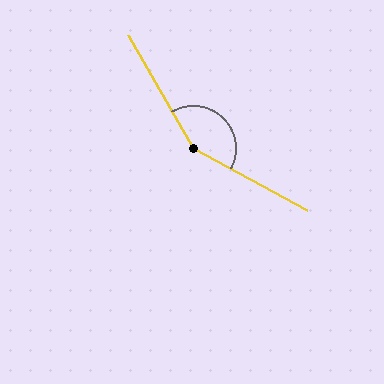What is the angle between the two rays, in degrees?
Approximately 148 degrees.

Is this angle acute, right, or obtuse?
It is obtuse.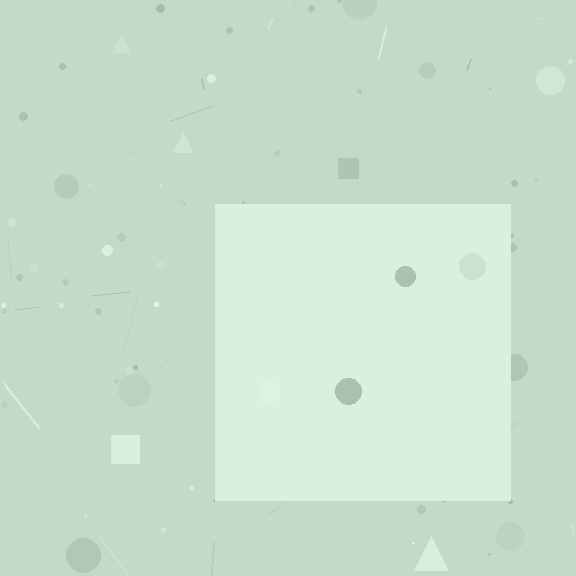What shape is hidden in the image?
A square is hidden in the image.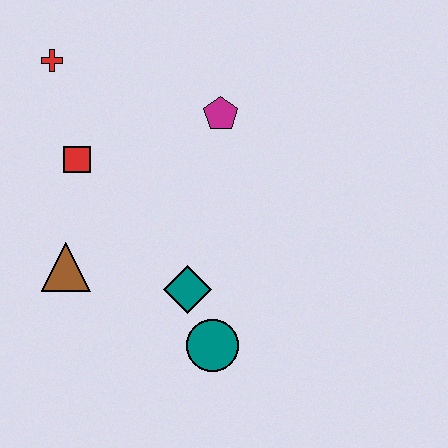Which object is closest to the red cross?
The red square is closest to the red cross.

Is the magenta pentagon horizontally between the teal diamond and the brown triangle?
No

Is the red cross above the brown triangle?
Yes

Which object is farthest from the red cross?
The teal circle is farthest from the red cross.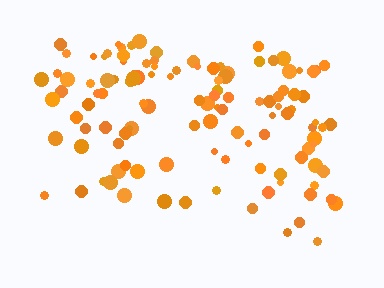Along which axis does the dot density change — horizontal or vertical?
Vertical.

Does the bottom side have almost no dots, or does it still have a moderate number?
Still a moderate number, just noticeably fewer than the top.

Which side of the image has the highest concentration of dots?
The top.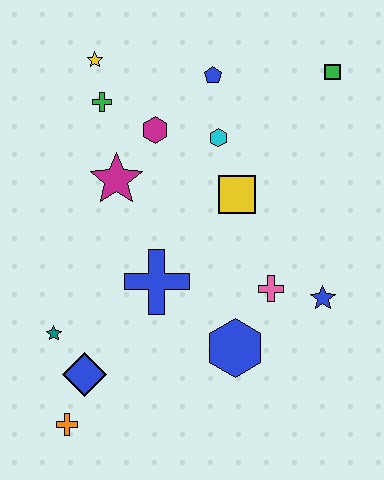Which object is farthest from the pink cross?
The yellow star is farthest from the pink cross.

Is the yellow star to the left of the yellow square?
Yes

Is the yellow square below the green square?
Yes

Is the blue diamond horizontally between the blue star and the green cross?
No